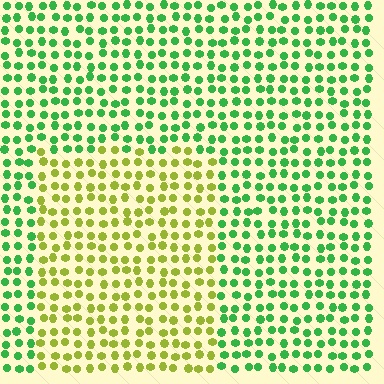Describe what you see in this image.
The image is filled with small green elements in a uniform arrangement. A rectangle-shaped region is visible where the elements are tinted to a slightly different hue, forming a subtle color boundary.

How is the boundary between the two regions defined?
The boundary is defined purely by a slight shift in hue (about 54 degrees). Spacing, size, and orientation are identical on both sides.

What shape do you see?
I see a rectangle.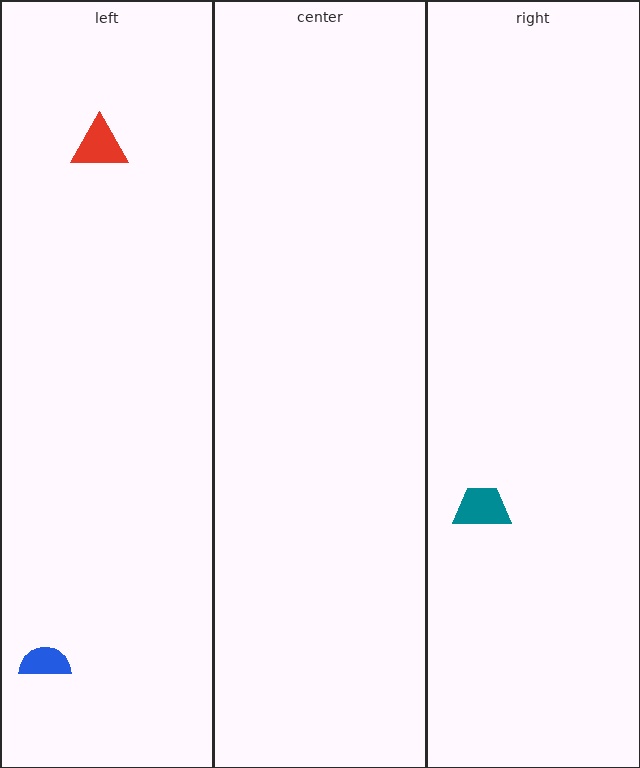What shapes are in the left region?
The red triangle, the blue semicircle.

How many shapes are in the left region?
2.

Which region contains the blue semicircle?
The left region.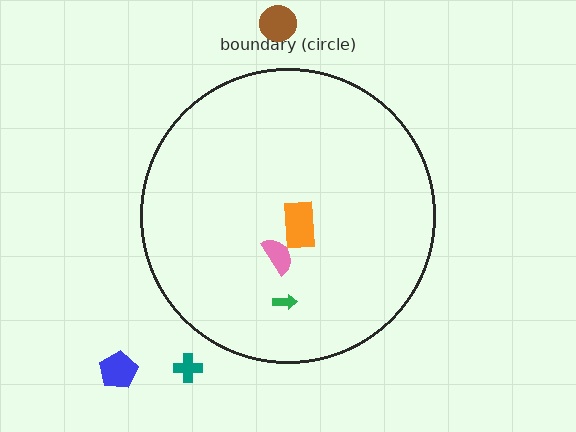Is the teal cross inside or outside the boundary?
Outside.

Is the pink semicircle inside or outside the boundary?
Inside.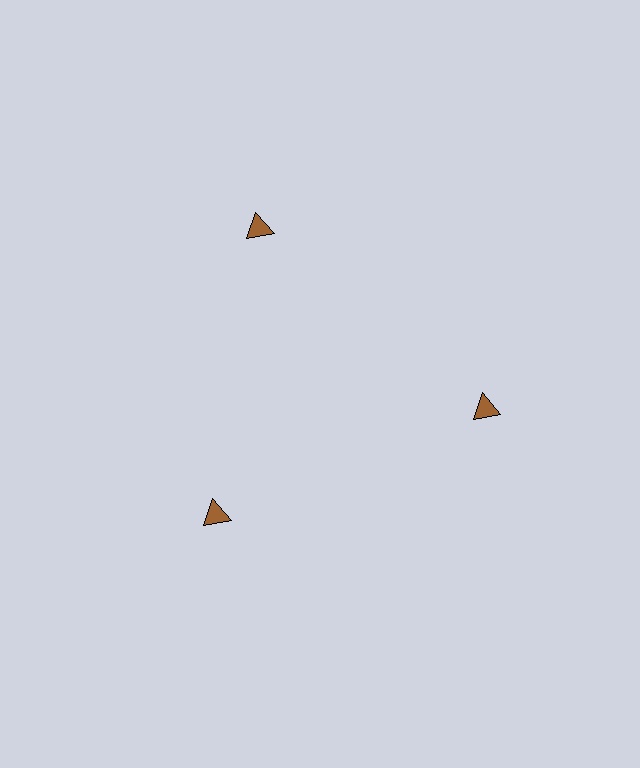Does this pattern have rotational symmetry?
Yes, this pattern has 3-fold rotational symmetry. It looks the same after rotating 120 degrees around the center.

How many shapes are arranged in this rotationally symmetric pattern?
There are 3 shapes, arranged in 3 groups of 1.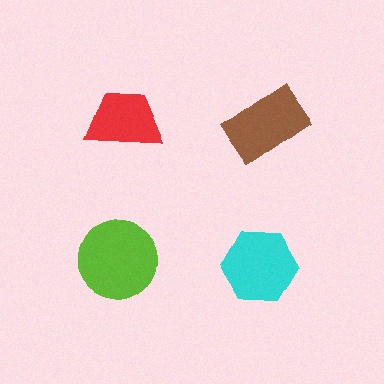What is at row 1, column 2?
A brown rectangle.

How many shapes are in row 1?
2 shapes.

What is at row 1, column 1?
A red trapezoid.